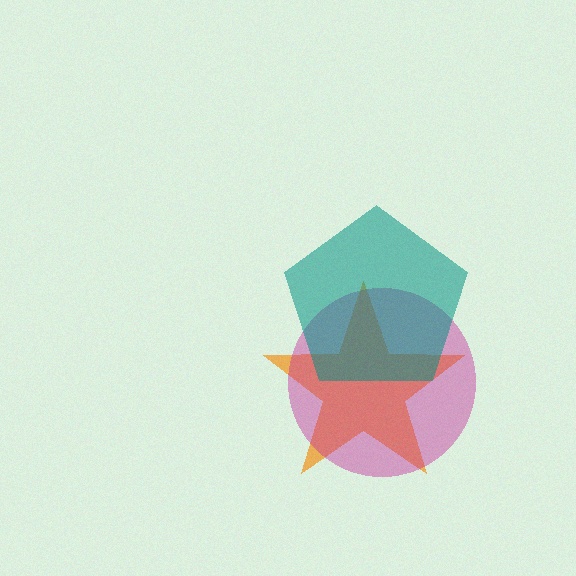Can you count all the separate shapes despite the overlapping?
Yes, there are 3 separate shapes.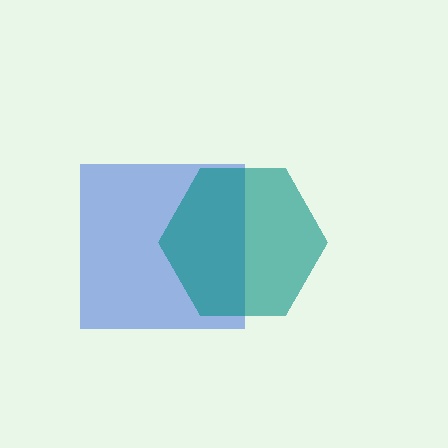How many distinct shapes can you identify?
There are 2 distinct shapes: a blue square, a teal hexagon.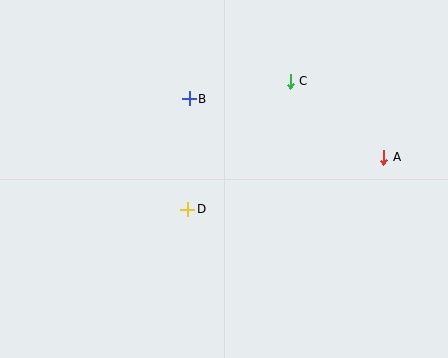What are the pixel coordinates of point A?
Point A is at (384, 157).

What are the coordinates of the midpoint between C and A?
The midpoint between C and A is at (337, 119).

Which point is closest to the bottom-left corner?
Point D is closest to the bottom-left corner.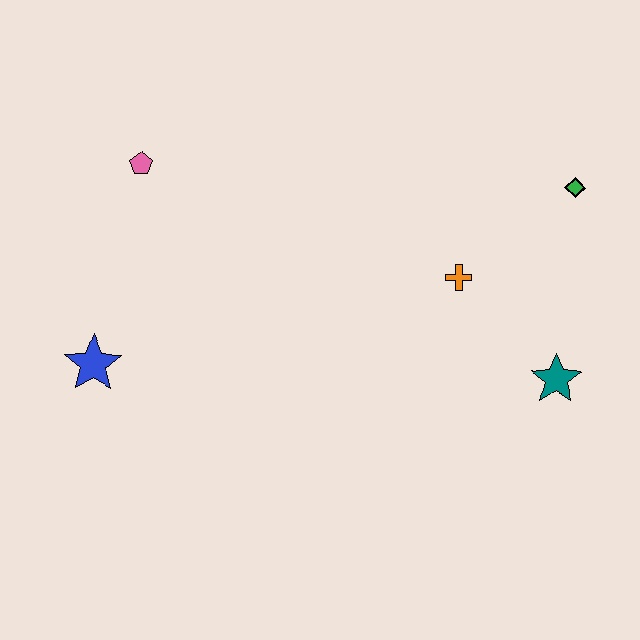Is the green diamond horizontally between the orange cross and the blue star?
No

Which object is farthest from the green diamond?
The blue star is farthest from the green diamond.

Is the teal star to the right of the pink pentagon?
Yes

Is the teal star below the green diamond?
Yes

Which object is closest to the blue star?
The pink pentagon is closest to the blue star.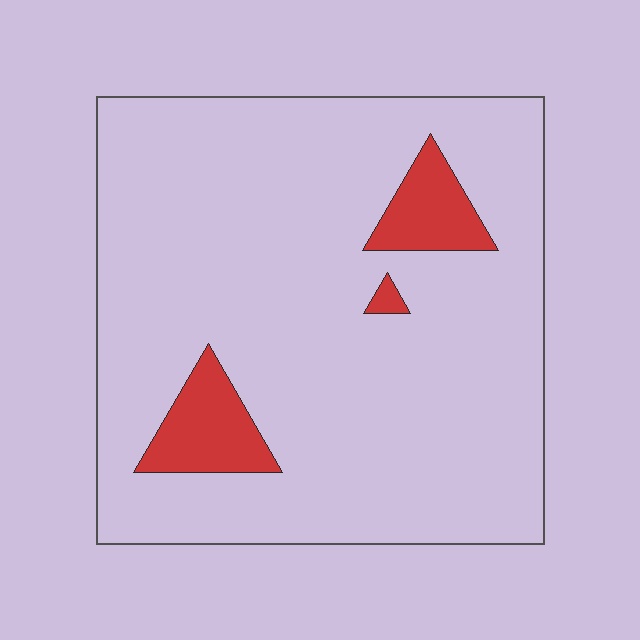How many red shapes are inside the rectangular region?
3.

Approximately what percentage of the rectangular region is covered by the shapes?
Approximately 10%.